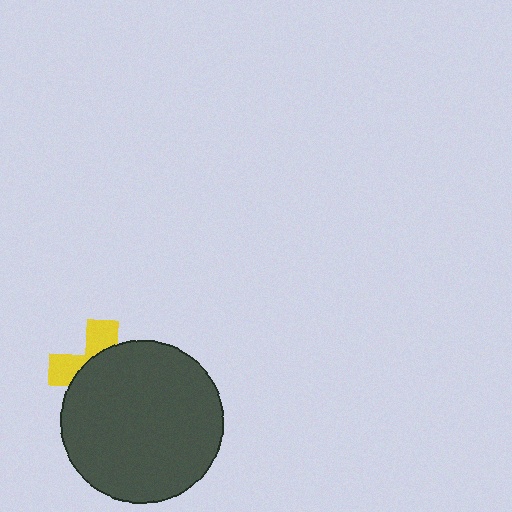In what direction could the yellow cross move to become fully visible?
The yellow cross could move toward the upper-left. That would shift it out from behind the dark gray circle entirely.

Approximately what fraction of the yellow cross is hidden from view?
Roughly 65% of the yellow cross is hidden behind the dark gray circle.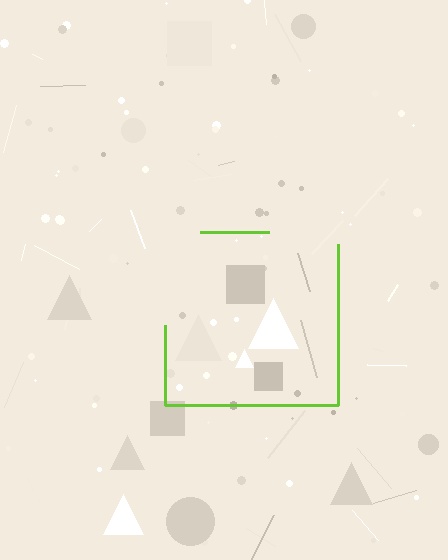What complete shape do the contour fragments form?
The contour fragments form a square.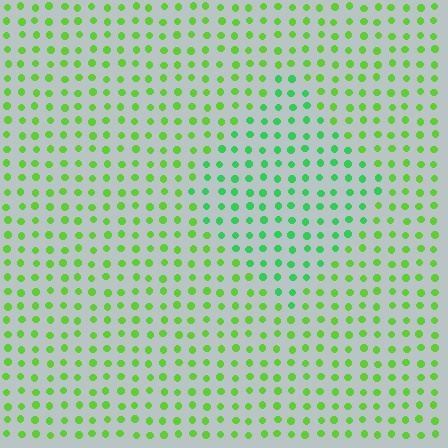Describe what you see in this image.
The image is filled with small lime elements in a uniform arrangement. A diamond-shaped region is visible where the elements are tinted to a slightly different hue, forming a subtle color boundary.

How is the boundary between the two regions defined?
The boundary is defined purely by a slight shift in hue (about 32 degrees). Spacing, size, and orientation are identical on both sides.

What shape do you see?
I see a diamond.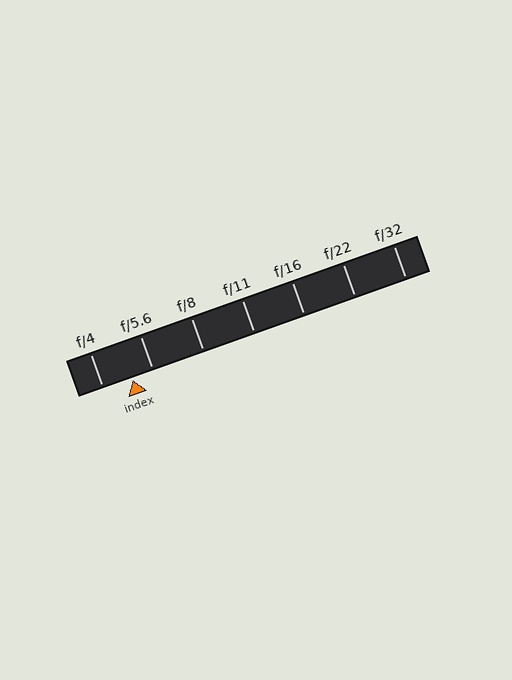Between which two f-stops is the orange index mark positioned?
The index mark is between f/4 and f/5.6.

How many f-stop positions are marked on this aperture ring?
There are 7 f-stop positions marked.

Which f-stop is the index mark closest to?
The index mark is closest to f/5.6.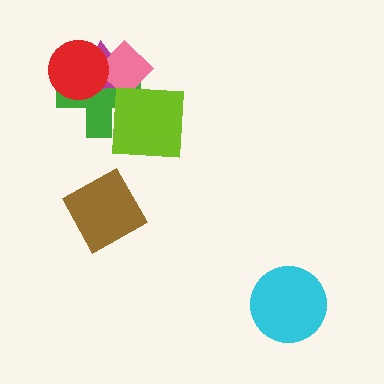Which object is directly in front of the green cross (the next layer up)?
The magenta triangle is directly in front of the green cross.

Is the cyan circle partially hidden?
No, no other shape covers it.